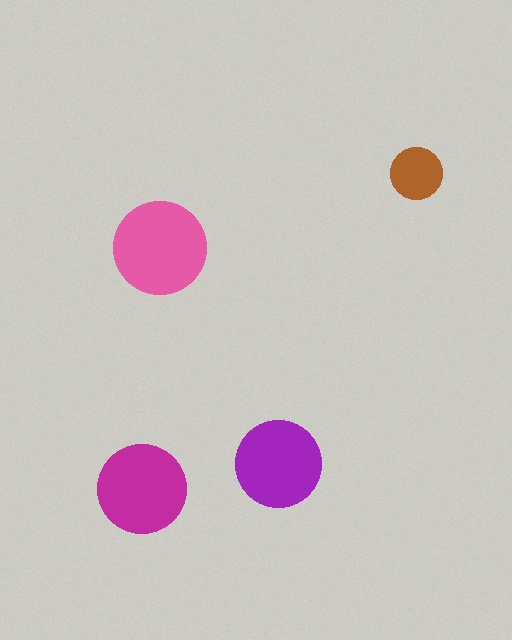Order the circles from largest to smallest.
the pink one, the magenta one, the purple one, the brown one.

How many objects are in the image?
There are 4 objects in the image.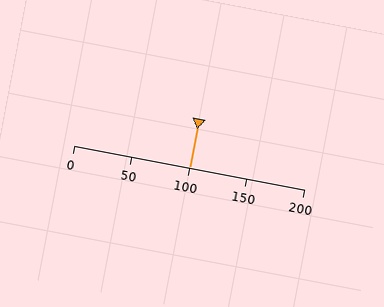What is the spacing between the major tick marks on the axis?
The major ticks are spaced 50 apart.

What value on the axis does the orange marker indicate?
The marker indicates approximately 100.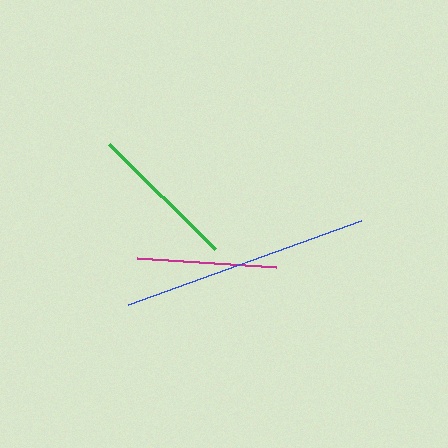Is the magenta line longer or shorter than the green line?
The green line is longer than the magenta line.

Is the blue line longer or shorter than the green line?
The blue line is longer than the green line.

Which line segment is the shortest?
The magenta line is the shortest at approximately 140 pixels.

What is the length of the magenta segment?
The magenta segment is approximately 140 pixels long.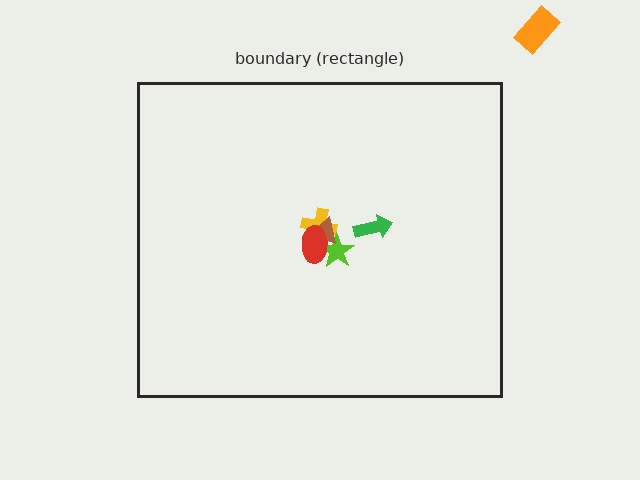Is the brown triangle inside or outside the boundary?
Inside.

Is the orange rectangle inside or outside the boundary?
Outside.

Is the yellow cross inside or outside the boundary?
Inside.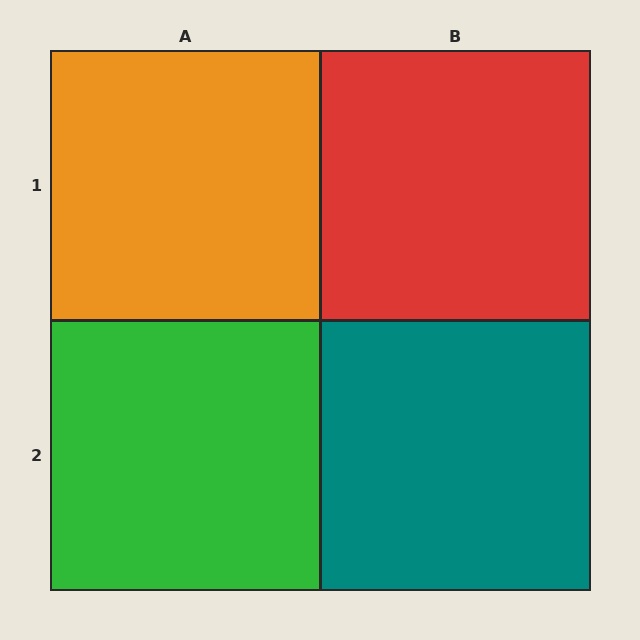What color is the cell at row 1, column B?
Red.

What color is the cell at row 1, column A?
Orange.